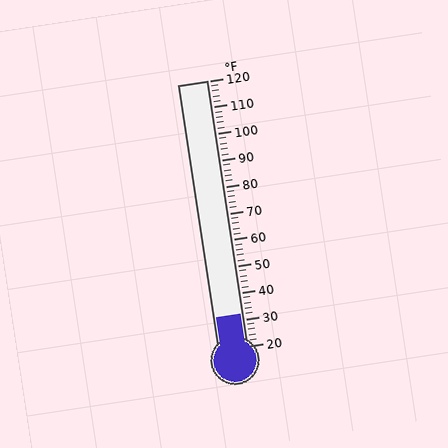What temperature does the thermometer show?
The thermometer shows approximately 32°F.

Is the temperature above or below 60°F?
The temperature is below 60°F.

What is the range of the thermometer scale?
The thermometer scale ranges from 20°F to 120°F.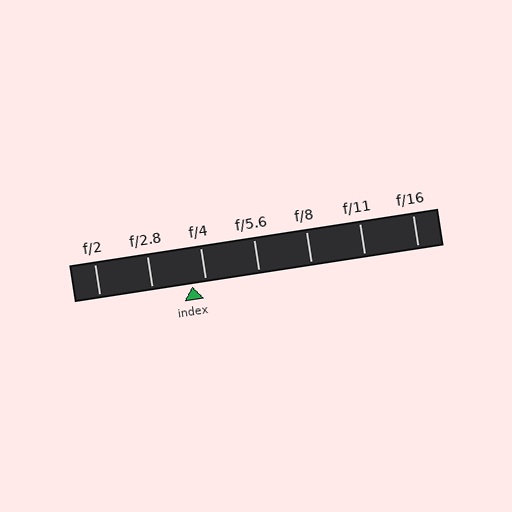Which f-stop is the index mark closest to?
The index mark is closest to f/4.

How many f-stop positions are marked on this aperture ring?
There are 7 f-stop positions marked.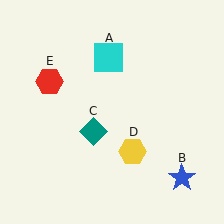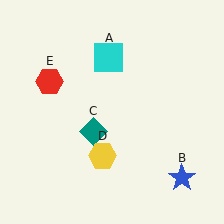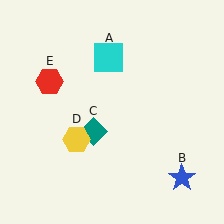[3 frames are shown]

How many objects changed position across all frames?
1 object changed position: yellow hexagon (object D).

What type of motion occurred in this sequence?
The yellow hexagon (object D) rotated clockwise around the center of the scene.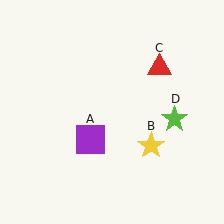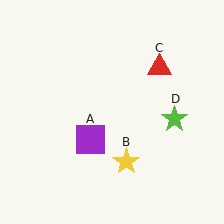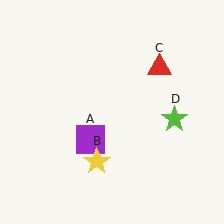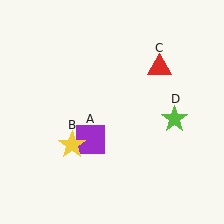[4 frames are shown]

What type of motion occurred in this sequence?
The yellow star (object B) rotated clockwise around the center of the scene.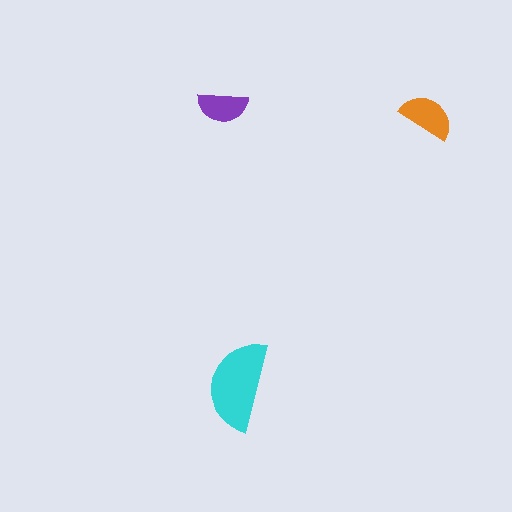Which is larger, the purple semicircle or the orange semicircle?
The orange one.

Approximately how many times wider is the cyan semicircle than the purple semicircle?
About 2 times wider.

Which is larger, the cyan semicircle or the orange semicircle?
The cyan one.